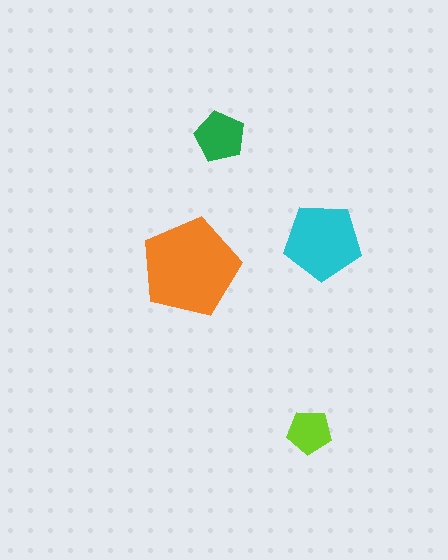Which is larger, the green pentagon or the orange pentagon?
The orange one.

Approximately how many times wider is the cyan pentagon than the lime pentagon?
About 1.5 times wider.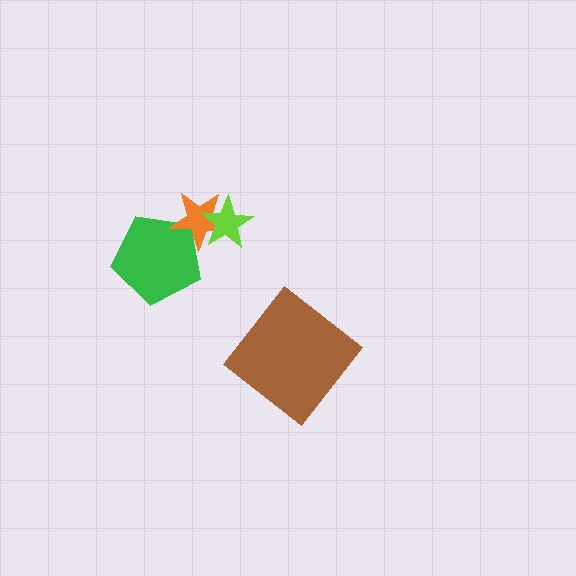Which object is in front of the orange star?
The lime star is in front of the orange star.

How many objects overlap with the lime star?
1 object overlaps with the lime star.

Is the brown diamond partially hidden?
No, no other shape covers it.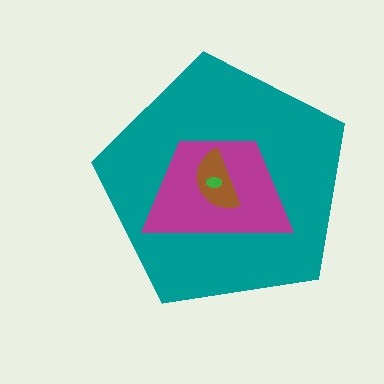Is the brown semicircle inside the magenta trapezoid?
Yes.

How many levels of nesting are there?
4.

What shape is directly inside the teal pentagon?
The magenta trapezoid.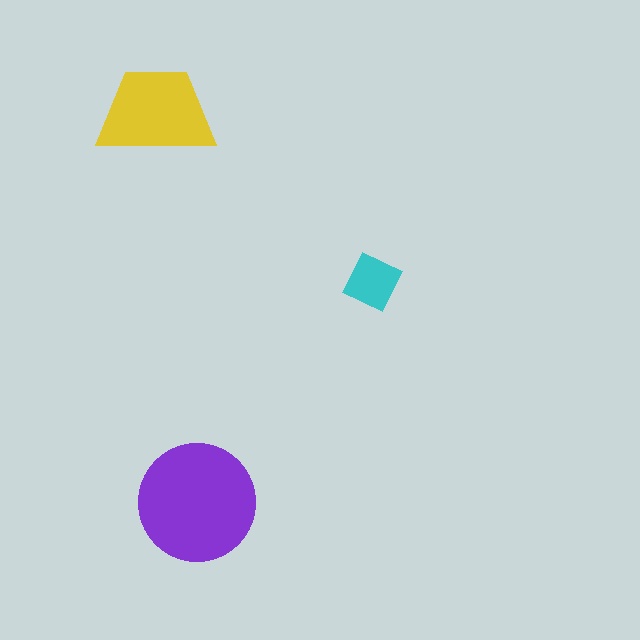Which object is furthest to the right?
The cyan square is rightmost.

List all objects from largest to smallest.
The purple circle, the yellow trapezoid, the cyan square.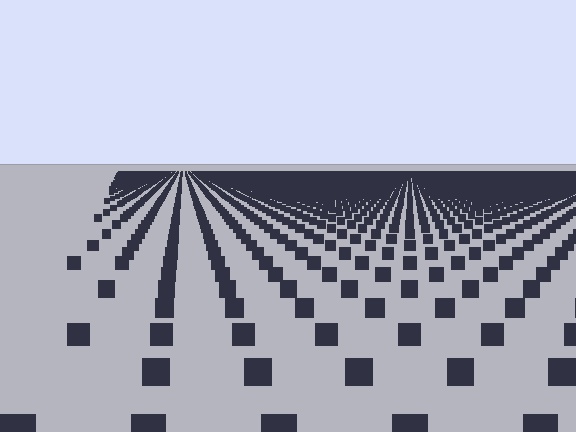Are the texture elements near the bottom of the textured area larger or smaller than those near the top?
Larger. Near the bottom, elements are closer to the viewer and appear at a bigger on-screen size.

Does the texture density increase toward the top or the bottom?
Density increases toward the top.